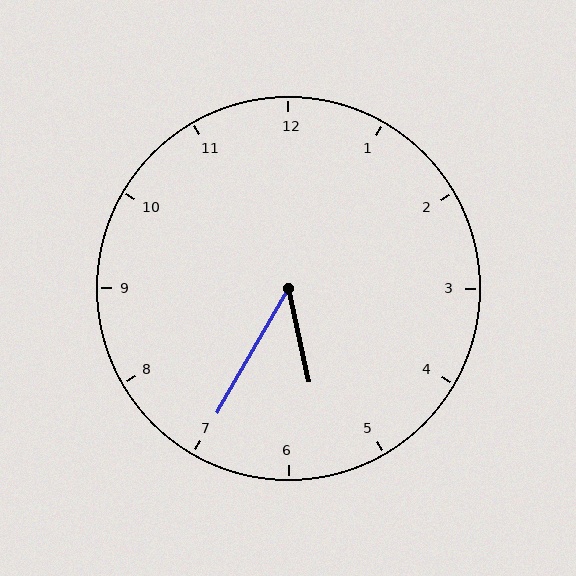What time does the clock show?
5:35.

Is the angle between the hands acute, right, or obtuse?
It is acute.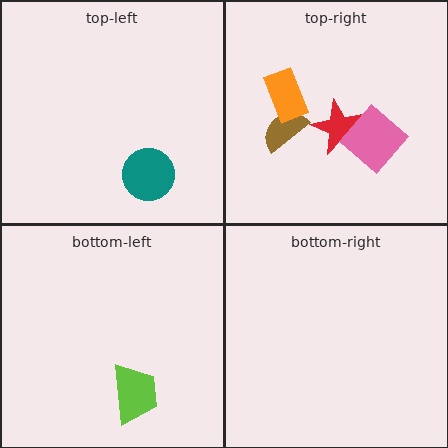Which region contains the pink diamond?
The top-right region.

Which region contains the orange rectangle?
The top-right region.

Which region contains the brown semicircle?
The top-right region.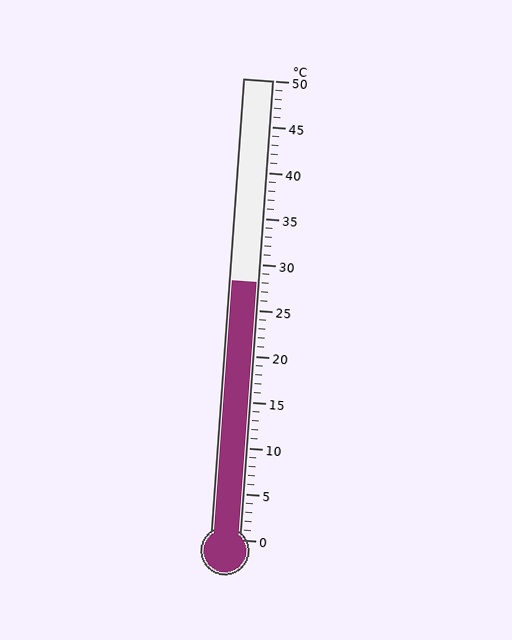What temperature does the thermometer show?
The thermometer shows approximately 28°C.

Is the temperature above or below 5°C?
The temperature is above 5°C.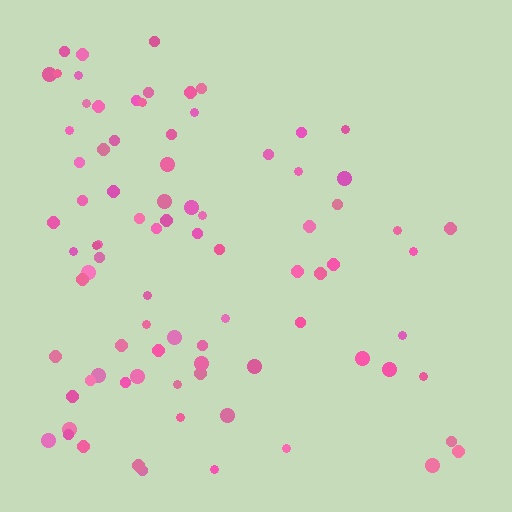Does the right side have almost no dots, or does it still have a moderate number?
Still a moderate number, just noticeably fewer than the left.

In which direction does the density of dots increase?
From right to left, with the left side densest.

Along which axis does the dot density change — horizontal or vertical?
Horizontal.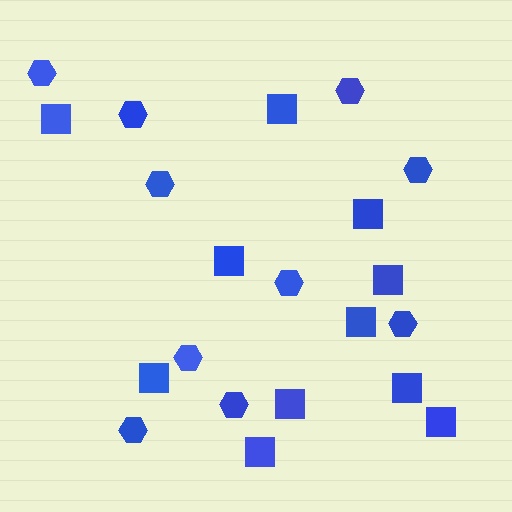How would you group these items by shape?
There are 2 groups: one group of squares (11) and one group of hexagons (10).